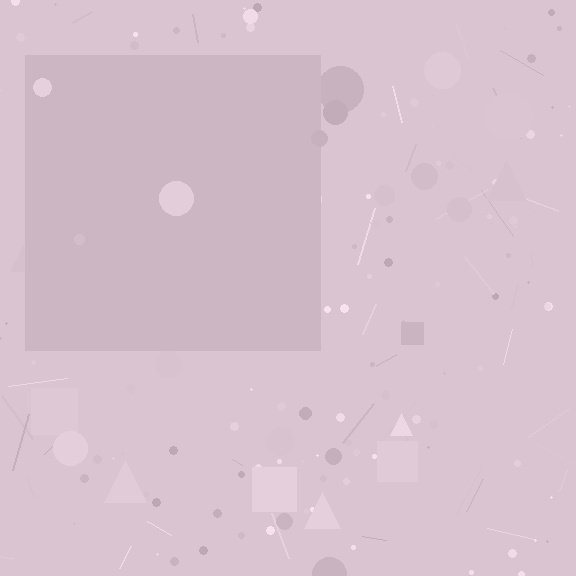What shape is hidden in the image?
A square is hidden in the image.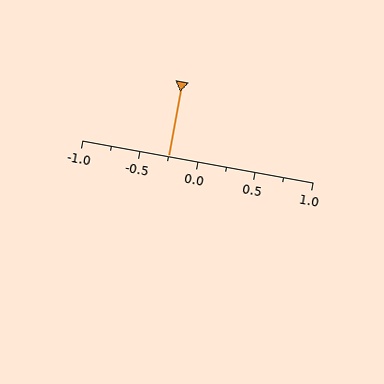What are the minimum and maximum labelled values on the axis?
The axis runs from -1.0 to 1.0.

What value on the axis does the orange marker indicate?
The marker indicates approximately -0.25.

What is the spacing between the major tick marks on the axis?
The major ticks are spaced 0.5 apart.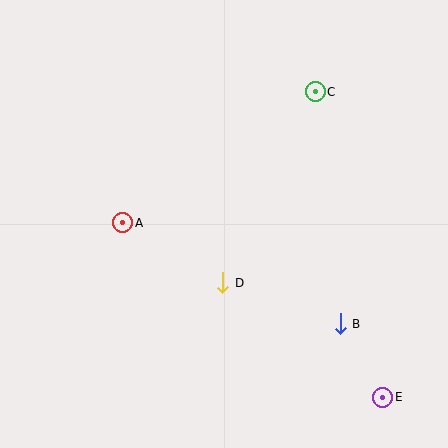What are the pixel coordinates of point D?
Point D is at (223, 283).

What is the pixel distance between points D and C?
The distance between D and C is 212 pixels.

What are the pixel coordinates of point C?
Point C is at (315, 92).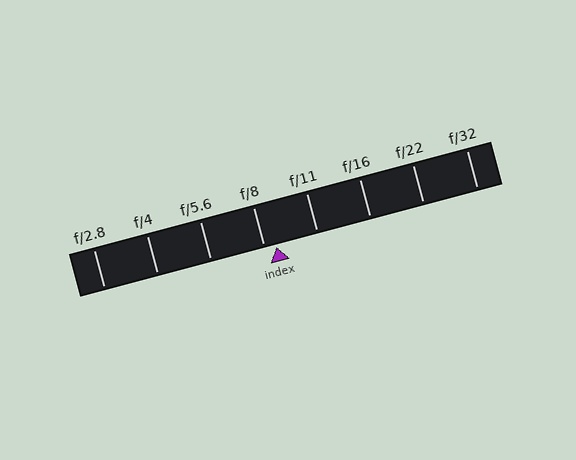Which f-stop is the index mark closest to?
The index mark is closest to f/8.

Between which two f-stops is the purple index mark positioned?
The index mark is between f/8 and f/11.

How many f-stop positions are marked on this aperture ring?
There are 8 f-stop positions marked.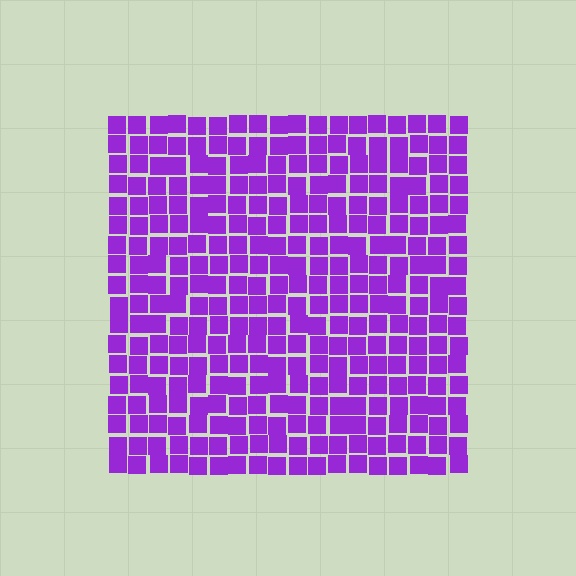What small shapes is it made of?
It is made of small squares.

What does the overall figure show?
The overall figure shows a square.